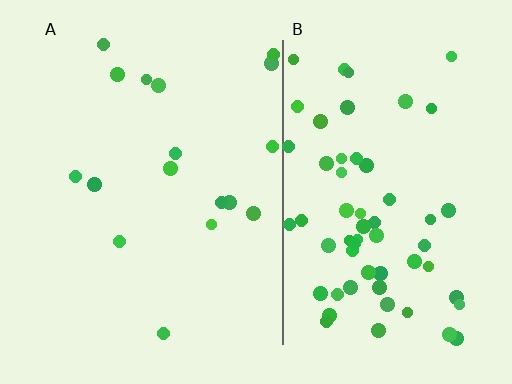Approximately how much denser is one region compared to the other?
Approximately 3.6× — region B over region A.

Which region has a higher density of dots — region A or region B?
B (the right).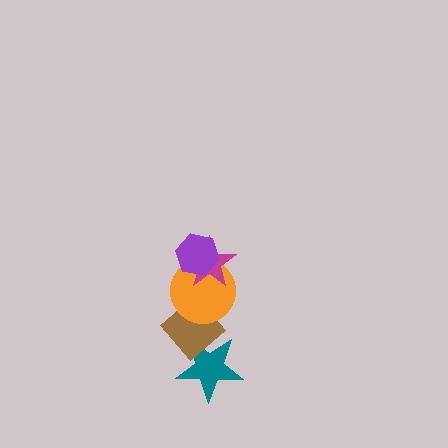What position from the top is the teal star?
The teal star is 5th from the top.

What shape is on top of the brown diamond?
The orange circle is on top of the brown diamond.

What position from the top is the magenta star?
The magenta star is 2nd from the top.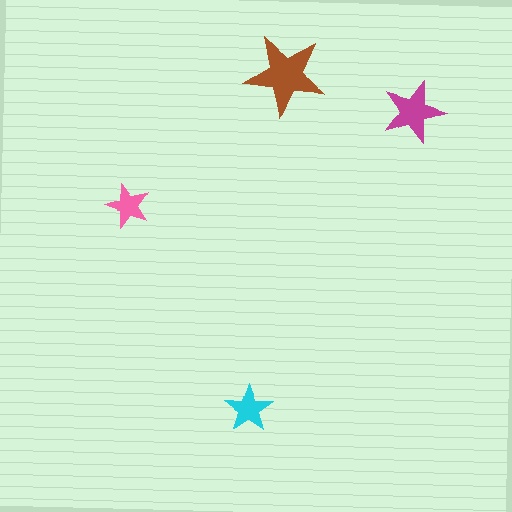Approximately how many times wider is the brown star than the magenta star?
About 1.5 times wider.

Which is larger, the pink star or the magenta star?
The magenta one.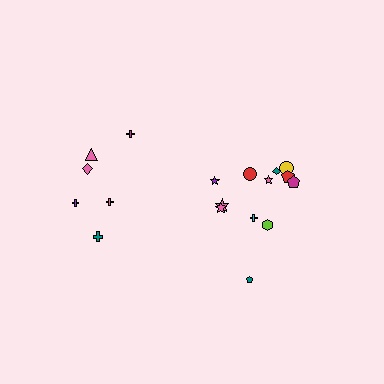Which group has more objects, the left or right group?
The right group.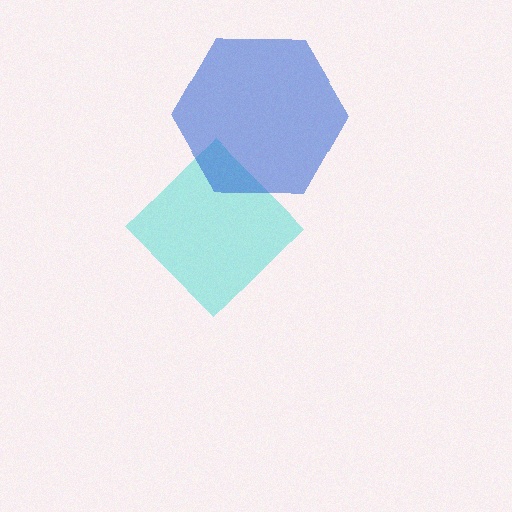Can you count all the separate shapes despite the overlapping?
Yes, there are 2 separate shapes.